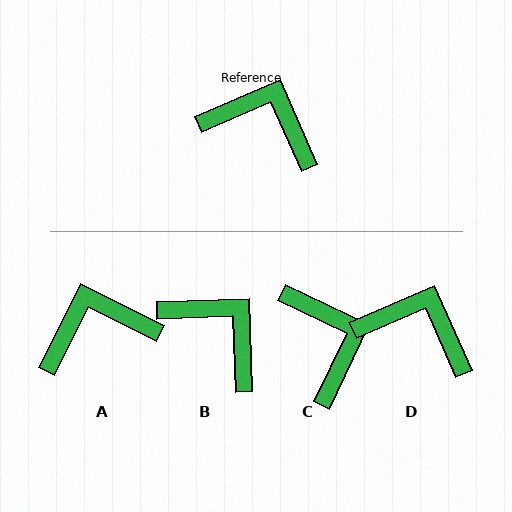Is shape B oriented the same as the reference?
No, it is off by about 22 degrees.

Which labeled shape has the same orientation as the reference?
D.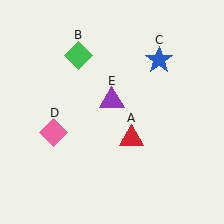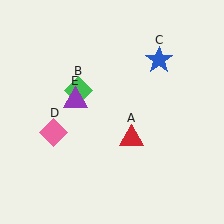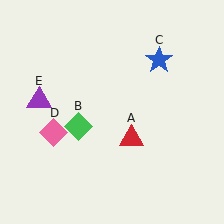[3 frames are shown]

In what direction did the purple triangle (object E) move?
The purple triangle (object E) moved left.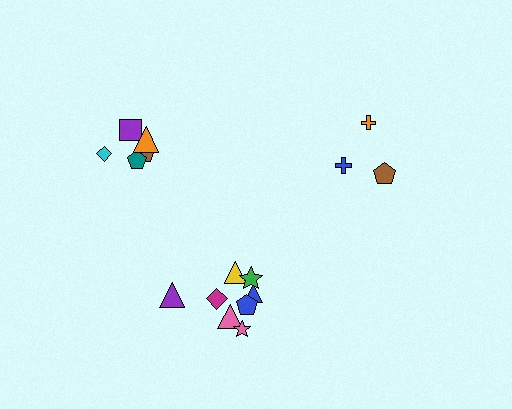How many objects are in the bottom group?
There are 8 objects.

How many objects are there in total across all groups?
There are 16 objects.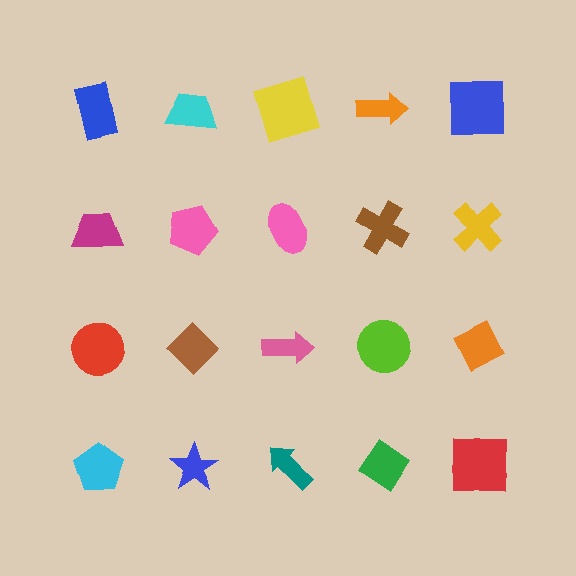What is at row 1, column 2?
A cyan trapezoid.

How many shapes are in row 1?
5 shapes.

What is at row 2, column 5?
A yellow cross.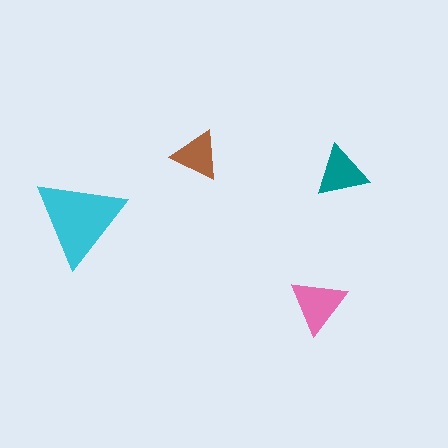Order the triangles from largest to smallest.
the cyan one, the pink one, the teal one, the brown one.